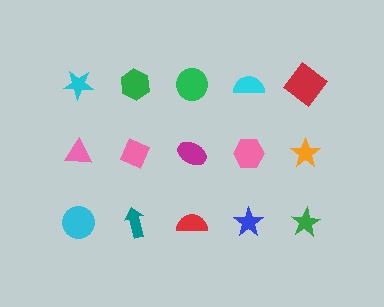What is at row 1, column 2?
A green hexagon.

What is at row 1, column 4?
A cyan semicircle.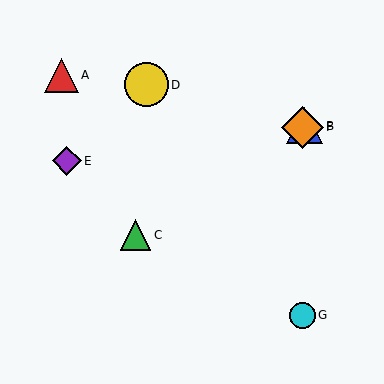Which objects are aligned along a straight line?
Objects B, C, F are aligned along a straight line.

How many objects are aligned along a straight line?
3 objects (B, C, F) are aligned along a straight line.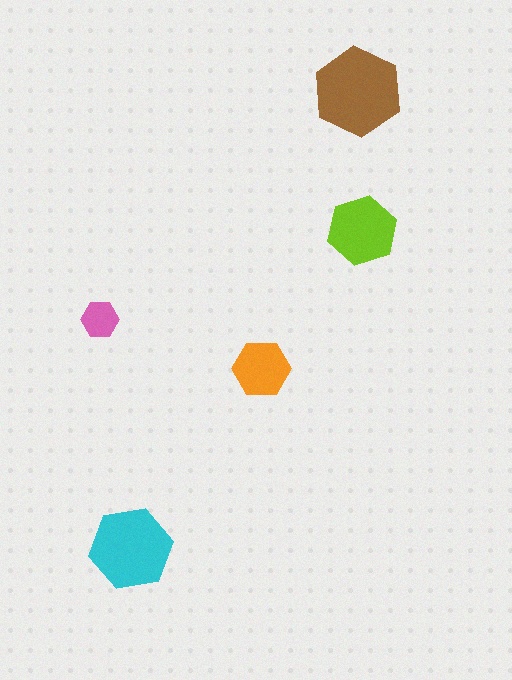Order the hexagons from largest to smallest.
the brown one, the cyan one, the lime one, the orange one, the pink one.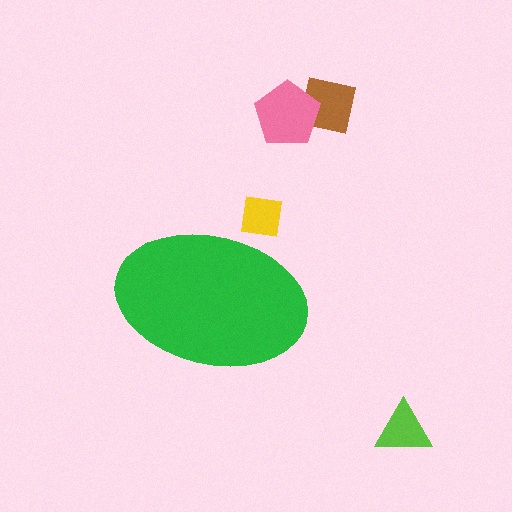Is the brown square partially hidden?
No, the brown square is fully visible.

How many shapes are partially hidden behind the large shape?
1 shape is partially hidden.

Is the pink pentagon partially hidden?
No, the pink pentagon is fully visible.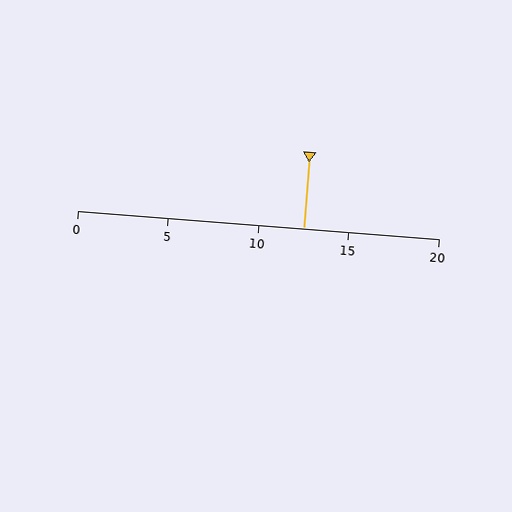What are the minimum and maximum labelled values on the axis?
The axis runs from 0 to 20.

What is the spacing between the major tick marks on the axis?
The major ticks are spaced 5 apart.